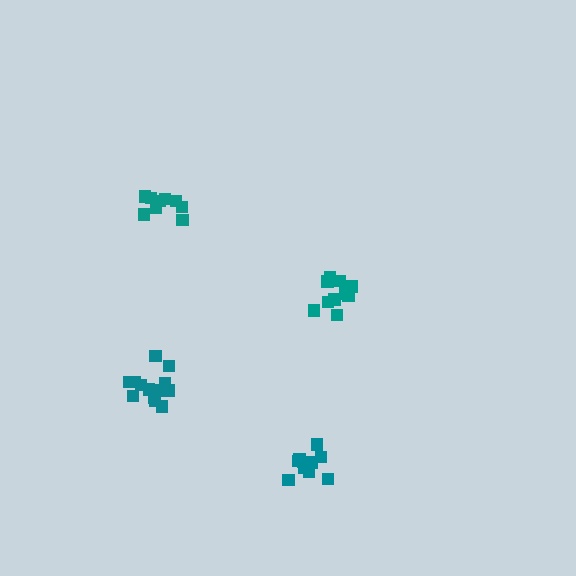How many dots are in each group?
Group 1: 11 dots, Group 2: 9 dots, Group 3: 14 dots, Group 4: 11 dots (45 total).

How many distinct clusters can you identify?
There are 4 distinct clusters.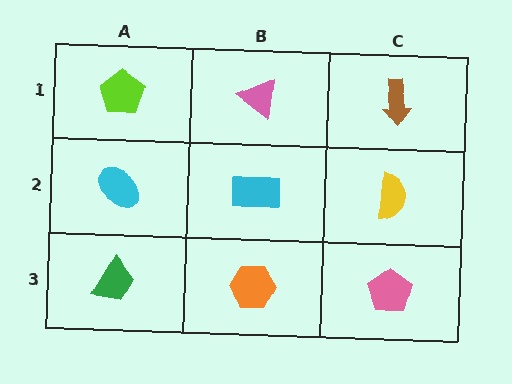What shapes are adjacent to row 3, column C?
A yellow semicircle (row 2, column C), an orange hexagon (row 3, column B).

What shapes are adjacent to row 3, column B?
A cyan rectangle (row 2, column B), a green trapezoid (row 3, column A), a pink pentagon (row 3, column C).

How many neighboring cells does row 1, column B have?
3.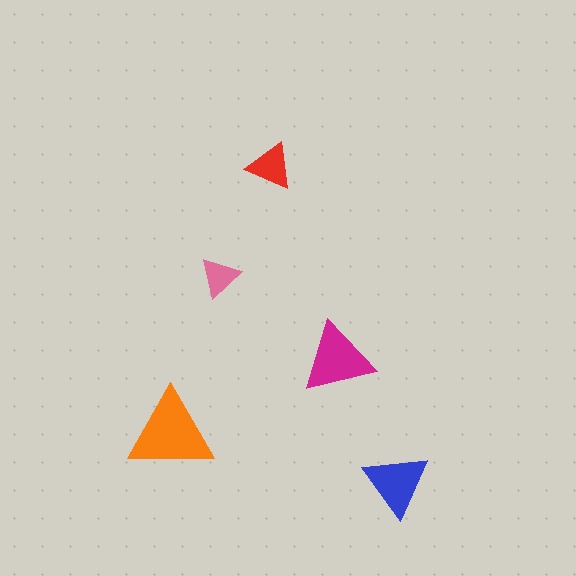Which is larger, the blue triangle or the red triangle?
The blue one.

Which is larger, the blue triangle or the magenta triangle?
The magenta one.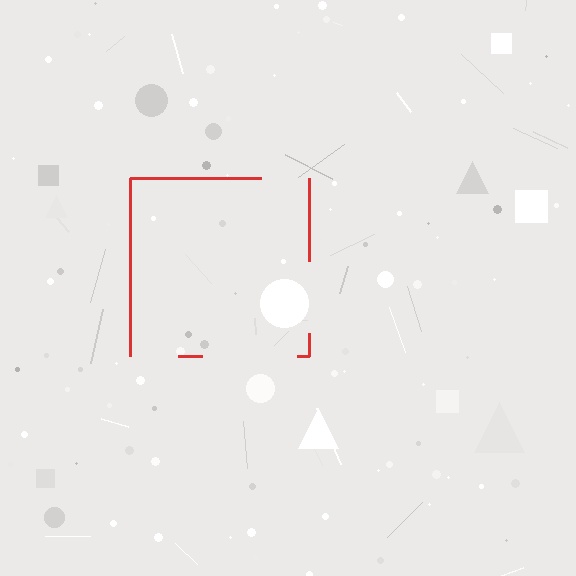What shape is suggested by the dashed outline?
The dashed outline suggests a square.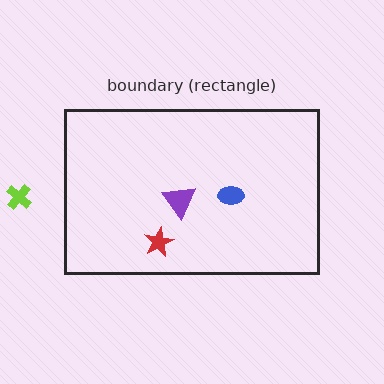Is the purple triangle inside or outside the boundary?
Inside.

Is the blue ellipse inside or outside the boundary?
Inside.